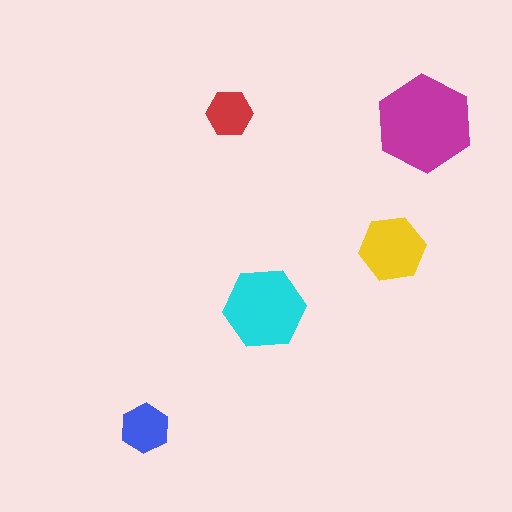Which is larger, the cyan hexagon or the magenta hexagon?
The magenta one.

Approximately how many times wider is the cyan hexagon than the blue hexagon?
About 1.5 times wider.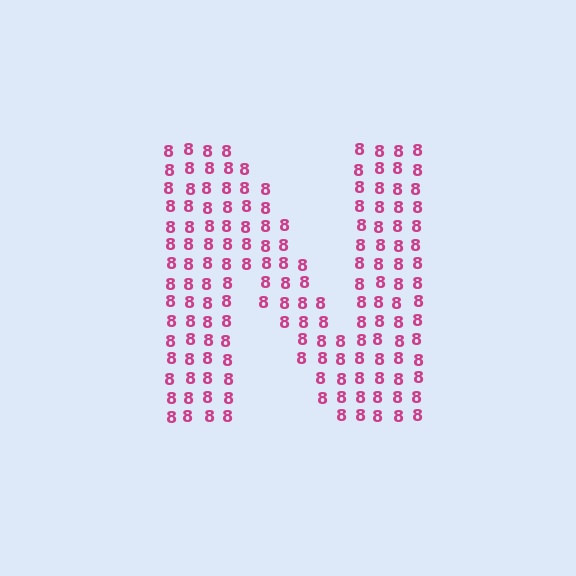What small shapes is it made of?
It is made of small digit 8's.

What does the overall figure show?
The overall figure shows the letter N.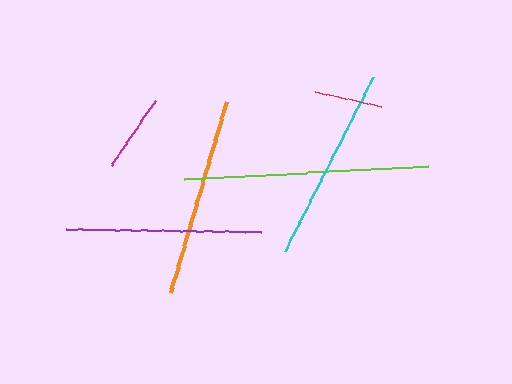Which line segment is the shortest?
The red line is the shortest at approximately 68 pixels.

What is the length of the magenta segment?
The magenta segment is approximately 78 pixels long.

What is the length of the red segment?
The red segment is approximately 68 pixels long.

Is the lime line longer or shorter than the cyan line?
The lime line is longer than the cyan line.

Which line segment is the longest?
The lime line is the longest at approximately 244 pixels.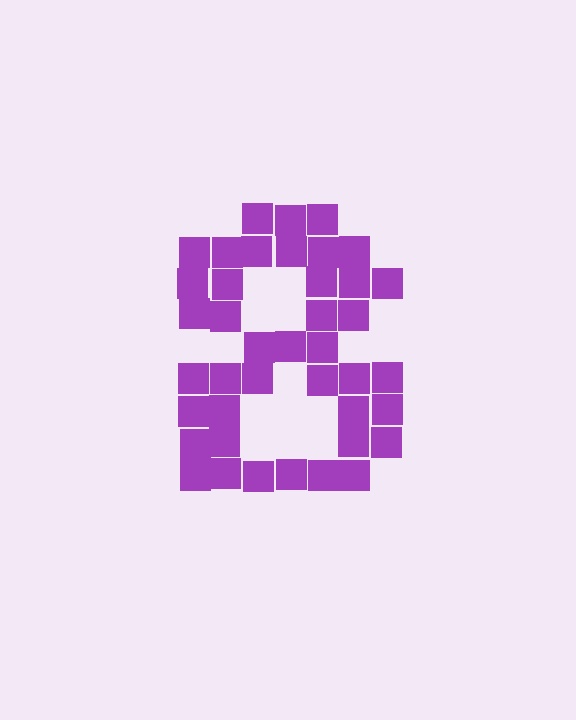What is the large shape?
The large shape is the digit 8.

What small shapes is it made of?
It is made of small squares.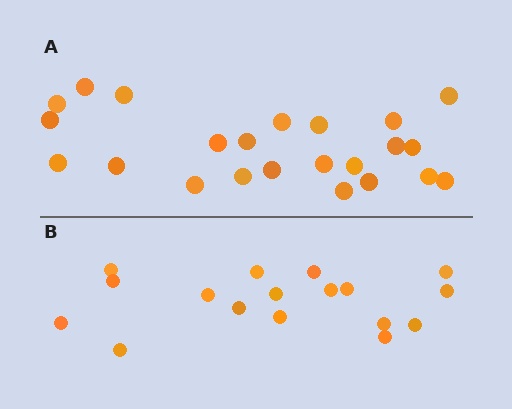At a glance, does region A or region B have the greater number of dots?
Region A (the top region) has more dots.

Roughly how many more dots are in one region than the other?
Region A has about 6 more dots than region B.